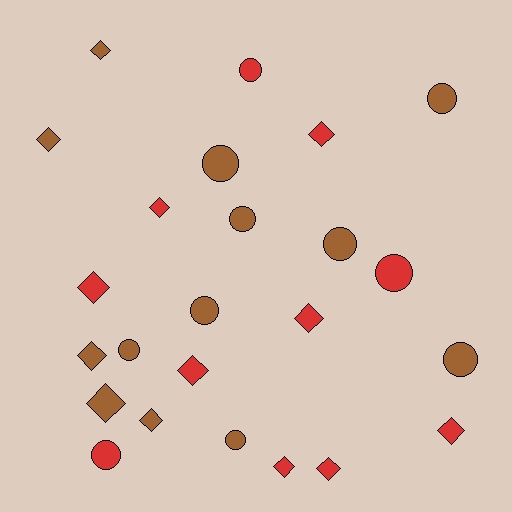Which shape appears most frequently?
Diamond, with 13 objects.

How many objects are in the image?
There are 24 objects.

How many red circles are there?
There are 3 red circles.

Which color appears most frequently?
Brown, with 13 objects.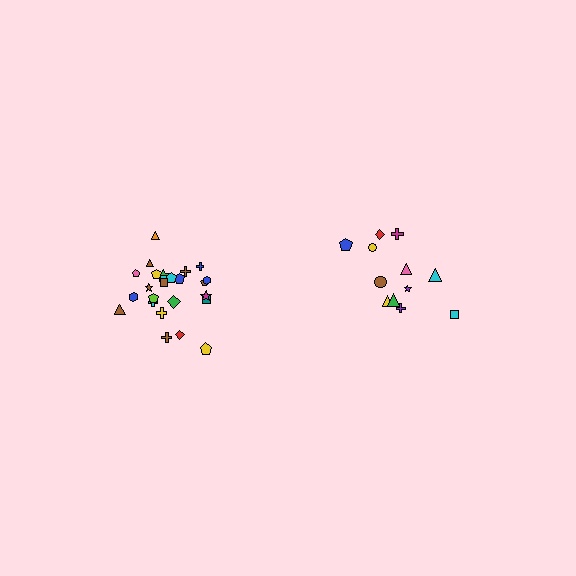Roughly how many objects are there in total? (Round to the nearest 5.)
Roughly 35 objects in total.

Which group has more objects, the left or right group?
The left group.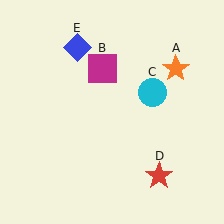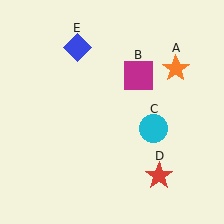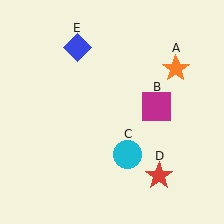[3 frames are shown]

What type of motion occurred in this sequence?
The magenta square (object B), cyan circle (object C) rotated clockwise around the center of the scene.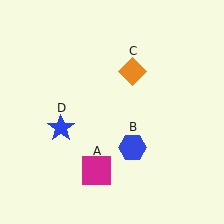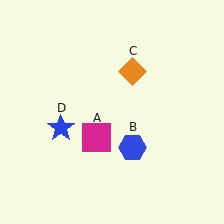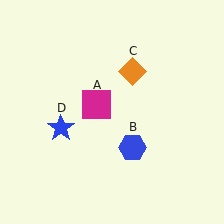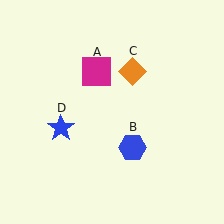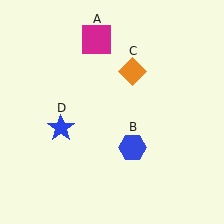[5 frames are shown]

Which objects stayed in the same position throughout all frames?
Blue hexagon (object B) and orange diamond (object C) and blue star (object D) remained stationary.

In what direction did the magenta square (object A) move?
The magenta square (object A) moved up.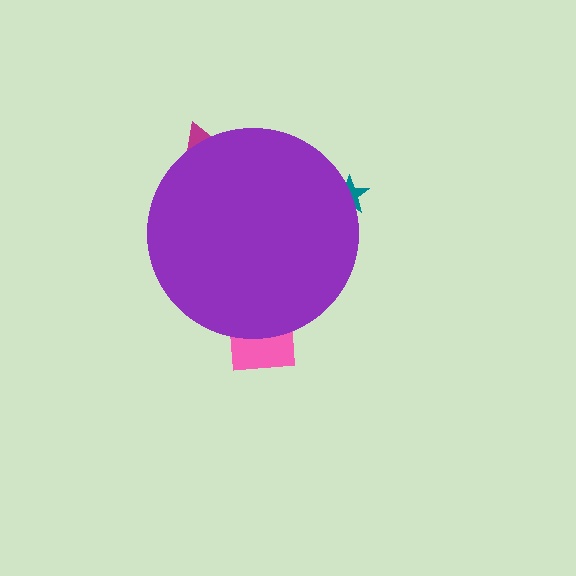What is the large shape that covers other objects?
A purple circle.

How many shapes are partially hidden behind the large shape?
3 shapes are partially hidden.